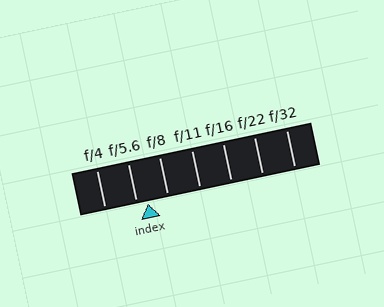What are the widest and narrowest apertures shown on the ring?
The widest aperture shown is f/4 and the narrowest is f/32.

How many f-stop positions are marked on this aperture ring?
There are 7 f-stop positions marked.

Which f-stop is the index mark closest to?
The index mark is closest to f/5.6.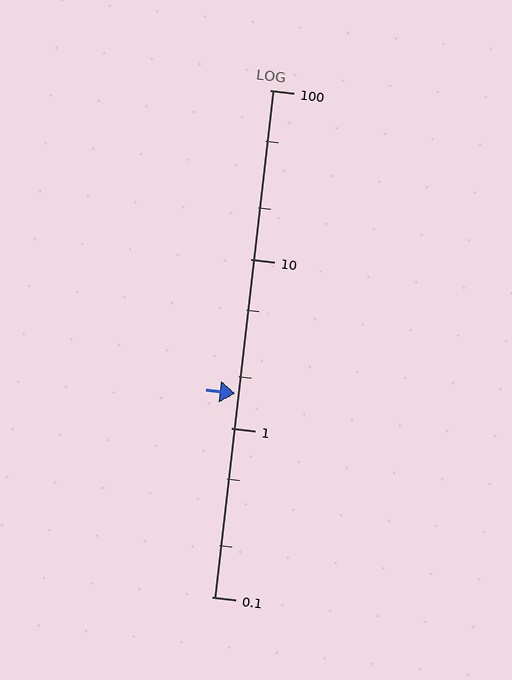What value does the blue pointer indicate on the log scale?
The pointer indicates approximately 1.6.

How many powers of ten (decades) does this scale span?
The scale spans 3 decades, from 0.1 to 100.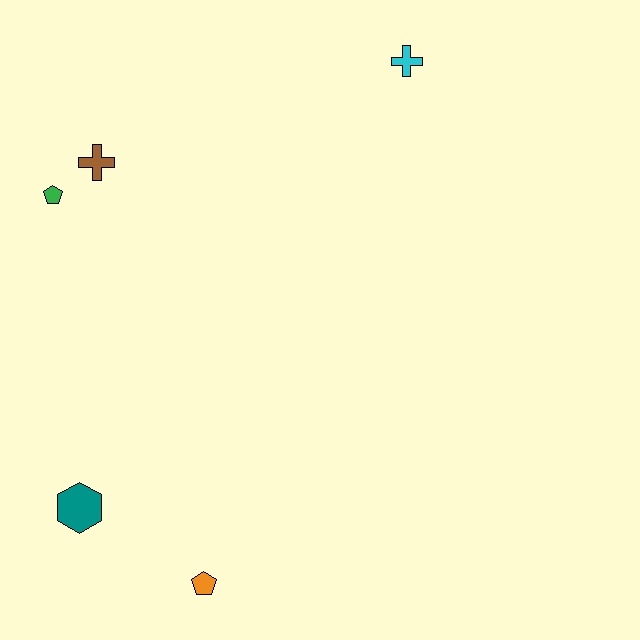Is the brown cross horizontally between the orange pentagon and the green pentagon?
Yes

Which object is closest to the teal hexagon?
The orange pentagon is closest to the teal hexagon.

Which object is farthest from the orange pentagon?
The cyan cross is farthest from the orange pentagon.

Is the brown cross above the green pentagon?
Yes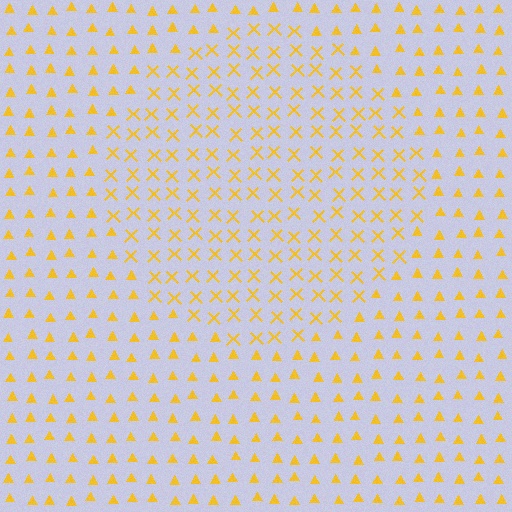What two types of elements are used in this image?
The image uses X marks inside the circle region and triangles outside it.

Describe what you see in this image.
The image is filled with small yellow elements arranged in a uniform grid. A circle-shaped region contains X marks, while the surrounding area contains triangles. The boundary is defined purely by the change in element shape.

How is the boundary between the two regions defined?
The boundary is defined by a change in element shape: X marks inside vs. triangles outside. All elements share the same color and spacing.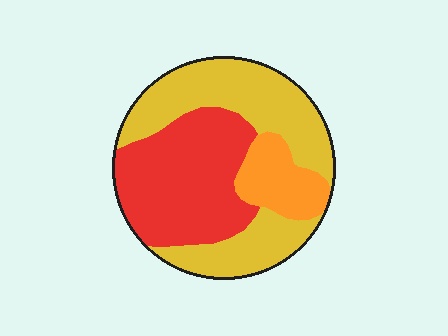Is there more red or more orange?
Red.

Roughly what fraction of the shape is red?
Red covers 39% of the shape.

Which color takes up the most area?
Yellow, at roughly 45%.